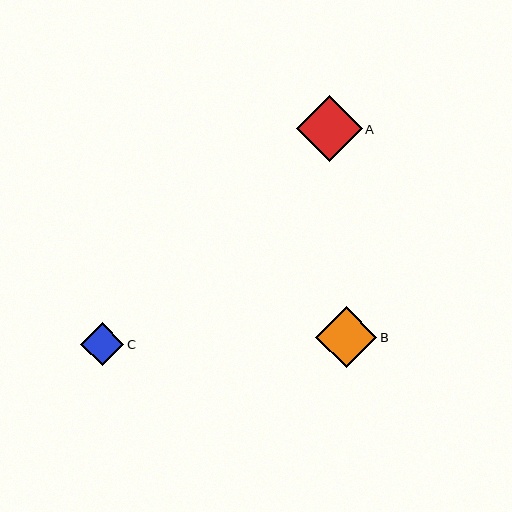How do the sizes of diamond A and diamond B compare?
Diamond A and diamond B are approximately the same size.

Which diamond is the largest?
Diamond A is the largest with a size of approximately 66 pixels.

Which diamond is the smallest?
Diamond C is the smallest with a size of approximately 43 pixels.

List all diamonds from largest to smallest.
From largest to smallest: A, B, C.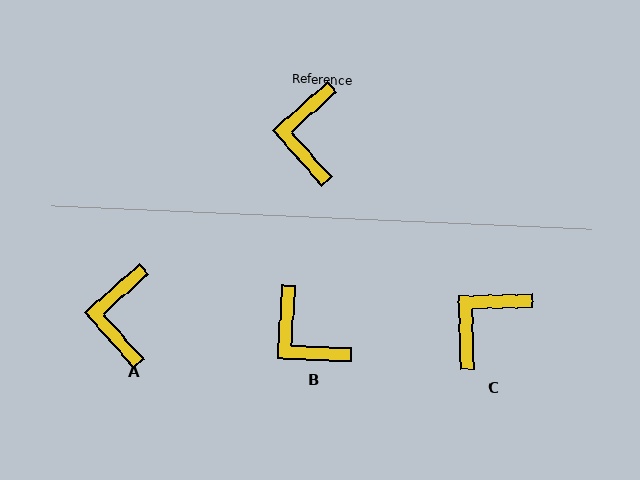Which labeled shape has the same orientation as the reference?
A.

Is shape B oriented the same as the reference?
No, it is off by about 46 degrees.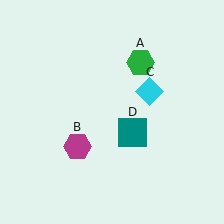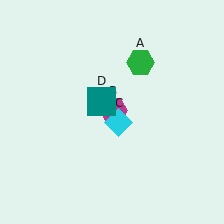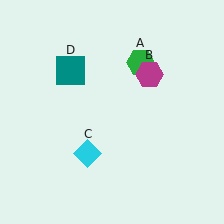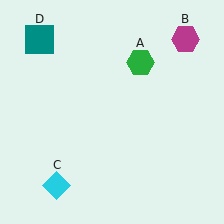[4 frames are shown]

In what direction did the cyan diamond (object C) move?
The cyan diamond (object C) moved down and to the left.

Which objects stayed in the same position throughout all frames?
Green hexagon (object A) remained stationary.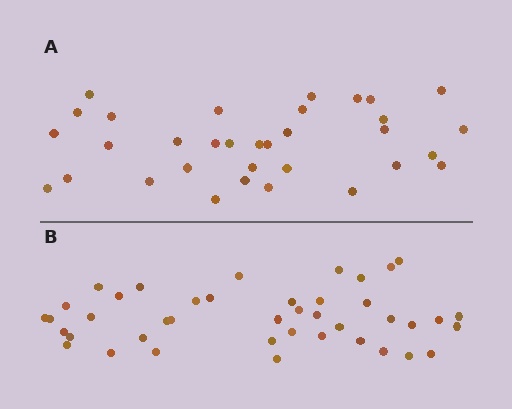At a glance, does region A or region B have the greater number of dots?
Region B (the bottom region) has more dots.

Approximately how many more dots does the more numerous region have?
Region B has roughly 8 or so more dots than region A.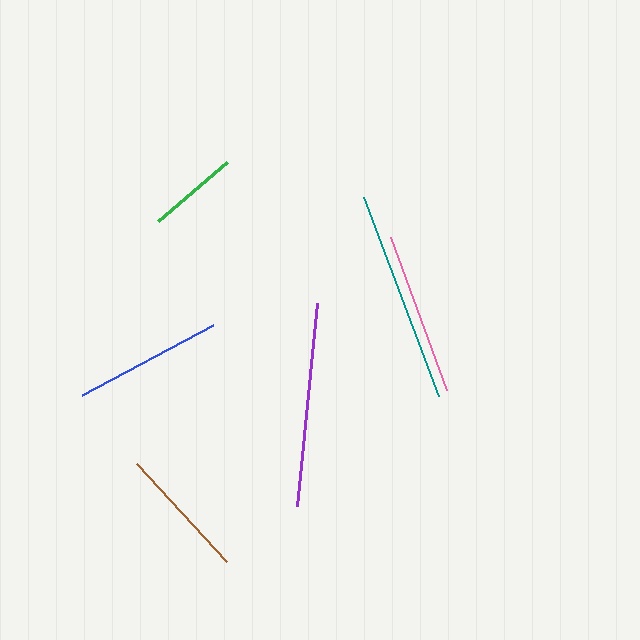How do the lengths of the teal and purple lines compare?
The teal and purple lines are approximately the same length.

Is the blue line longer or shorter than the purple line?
The purple line is longer than the blue line.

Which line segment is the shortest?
The green line is the shortest at approximately 90 pixels.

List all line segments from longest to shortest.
From longest to shortest: teal, purple, pink, blue, brown, green.